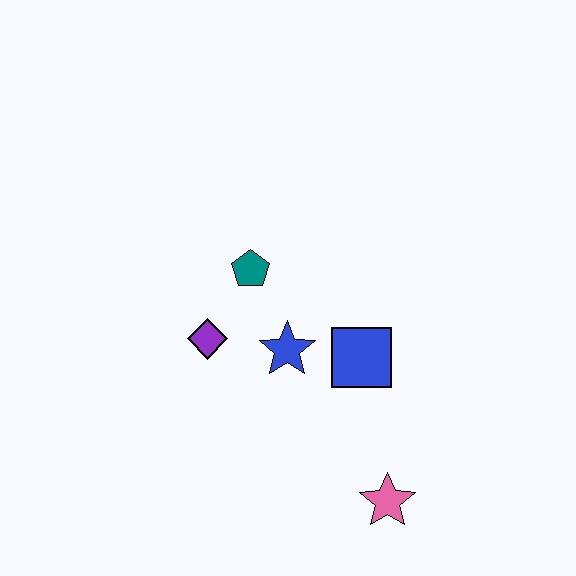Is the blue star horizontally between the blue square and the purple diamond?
Yes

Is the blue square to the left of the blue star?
No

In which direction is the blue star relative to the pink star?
The blue star is above the pink star.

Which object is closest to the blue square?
The blue star is closest to the blue square.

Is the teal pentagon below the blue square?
No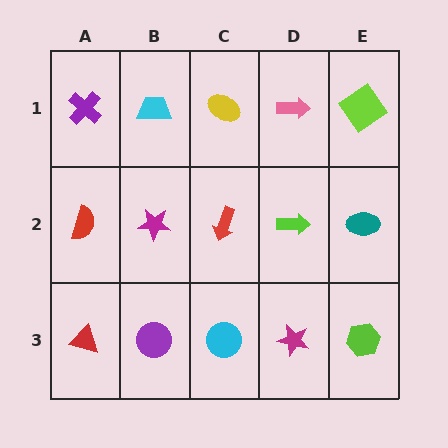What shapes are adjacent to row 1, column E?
A teal ellipse (row 2, column E), a pink arrow (row 1, column D).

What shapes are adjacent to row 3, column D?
A lime arrow (row 2, column D), a cyan circle (row 3, column C), a lime hexagon (row 3, column E).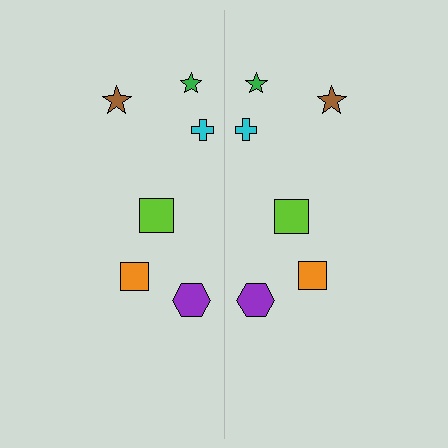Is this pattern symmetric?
Yes, this pattern has bilateral (reflection) symmetry.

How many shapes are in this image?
There are 12 shapes in this image.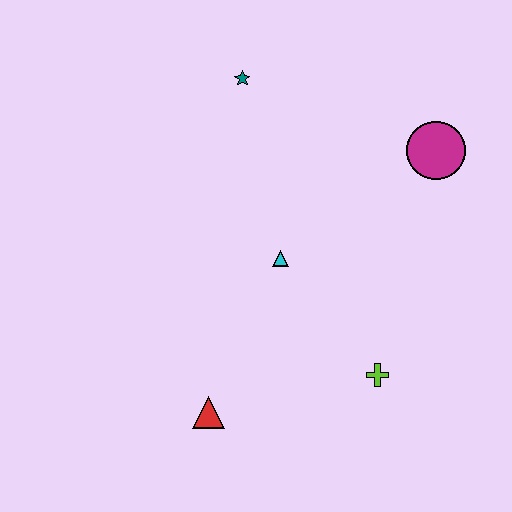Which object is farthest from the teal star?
The red triangle is farthest from the teal star.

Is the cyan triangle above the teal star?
No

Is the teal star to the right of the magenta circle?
No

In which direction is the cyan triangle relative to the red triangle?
The cyan triangle is above the red triangle.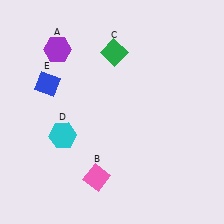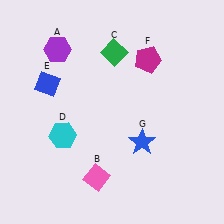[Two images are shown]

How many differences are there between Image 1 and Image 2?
There are 2 differences between the two images.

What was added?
A magenta pentagon (F), a blue star (G) were added in Image 2.